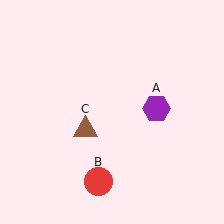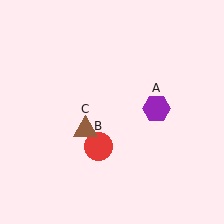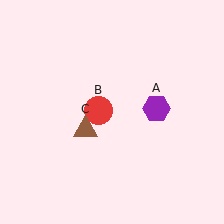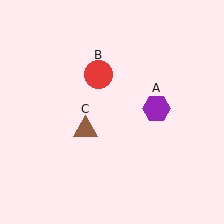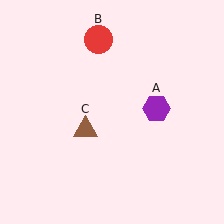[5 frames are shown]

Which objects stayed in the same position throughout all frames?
Purple hexagon (object A) and brown triangle (object C) remained stationary.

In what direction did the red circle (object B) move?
The red circle (object B) moved up.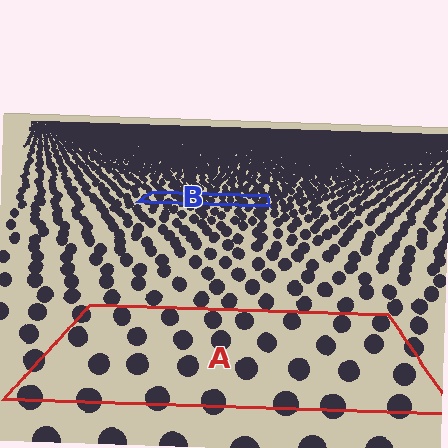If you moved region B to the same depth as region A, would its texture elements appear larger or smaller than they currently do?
They would appear larger. At a closer depth, the same texture elements are projected at a bigger on-screen size.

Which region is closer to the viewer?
Region A is closer. The texture elements there are larger and more spread out.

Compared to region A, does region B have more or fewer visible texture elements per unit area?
Region B has more texture elements per unit area — they are packed more densely because it is farther away.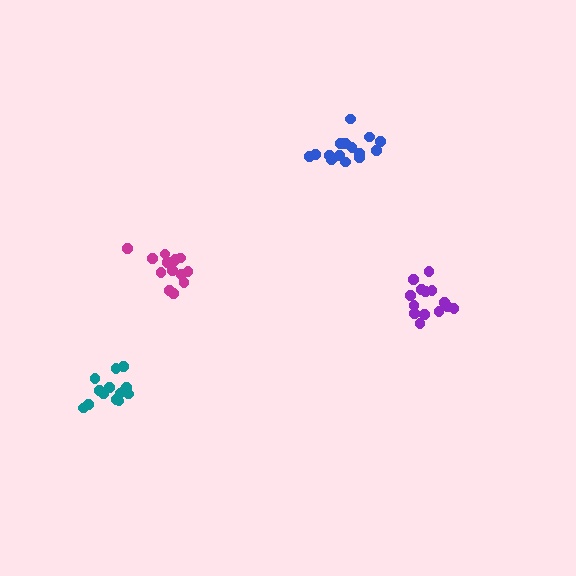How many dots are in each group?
Group 1: 14 dots, Group 2: 14 dots, Group 3: 14 dots, Group 4: 15 dots (57 total).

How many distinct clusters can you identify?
There are 4 distinct clusters.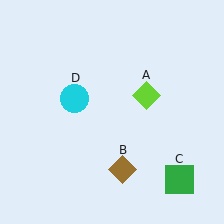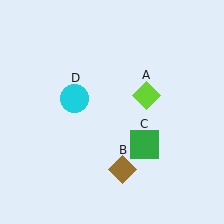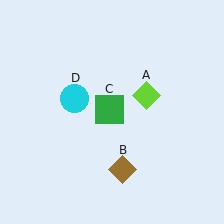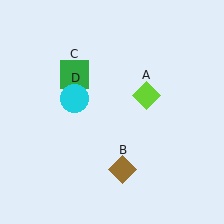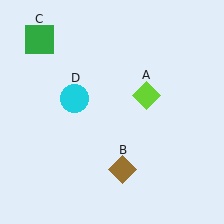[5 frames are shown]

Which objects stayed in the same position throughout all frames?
Lime diamond (object A) and brown diamond (object B) and cyan circle (object D) remained stationary.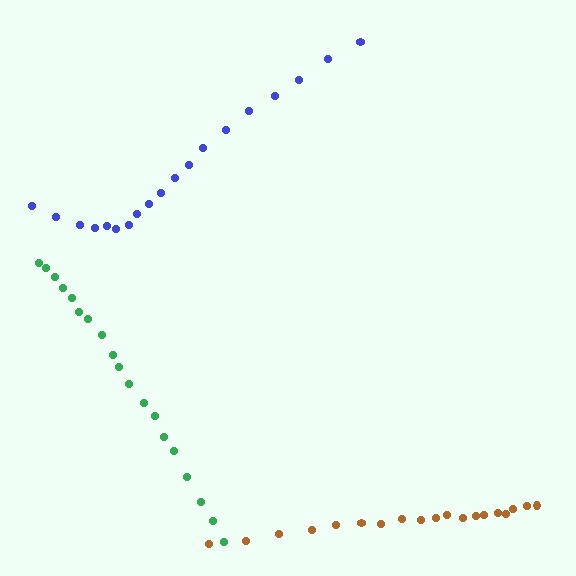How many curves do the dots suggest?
There are 3 distinct paths.